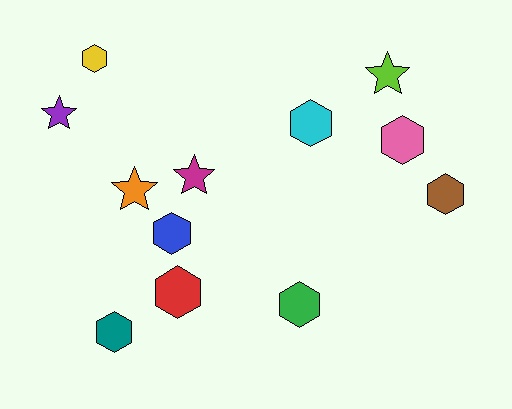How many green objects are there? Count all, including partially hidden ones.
There is 1 green object.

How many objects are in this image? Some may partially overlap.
There are 12 objects.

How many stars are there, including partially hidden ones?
There are 4 stars.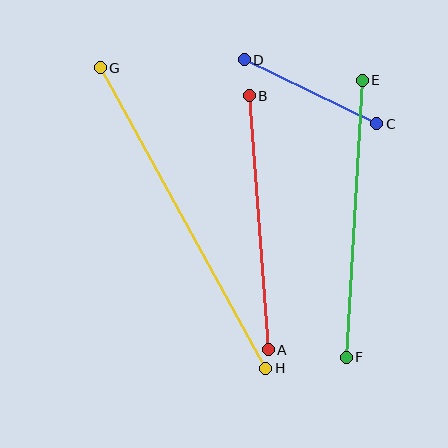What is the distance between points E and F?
The distance is approximately 277 pixels.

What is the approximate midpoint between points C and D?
The midpoint is at approximately (311, 92) pixels.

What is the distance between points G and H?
The distance is approximately 343 pixels.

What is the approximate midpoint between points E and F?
The midpoint is at approximately (354, 219) pixels.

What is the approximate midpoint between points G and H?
The midpoint is at approximately (183, 218) pixels.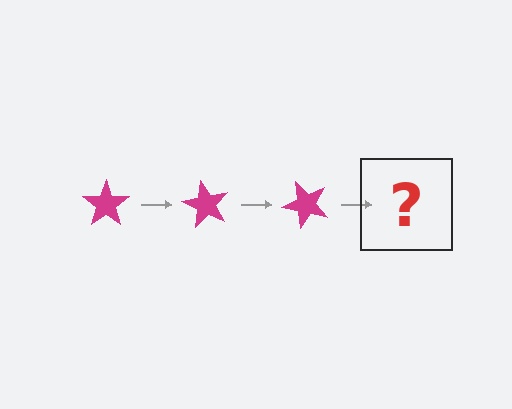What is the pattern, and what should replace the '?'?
The pattern is that the star rotates 60 degrees each step. The '?' should be a magenta star rotated 180 degrees.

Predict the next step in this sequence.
The next step is a magenta star rotated 180 degrees.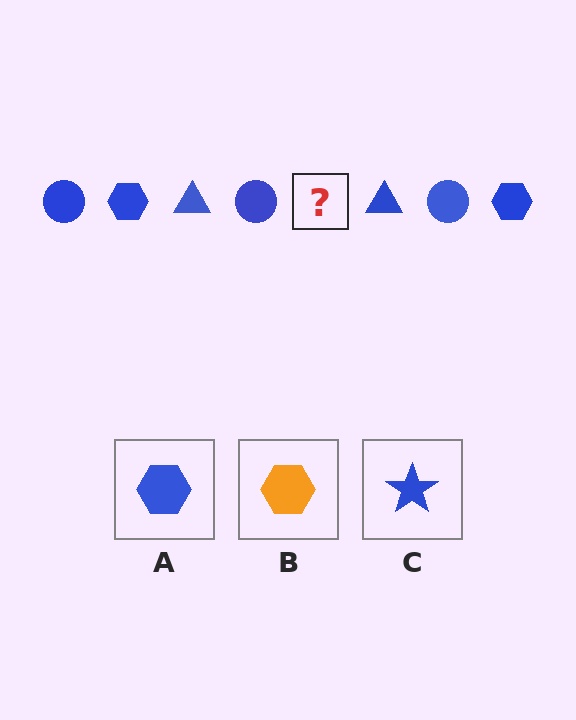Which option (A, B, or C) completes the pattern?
A.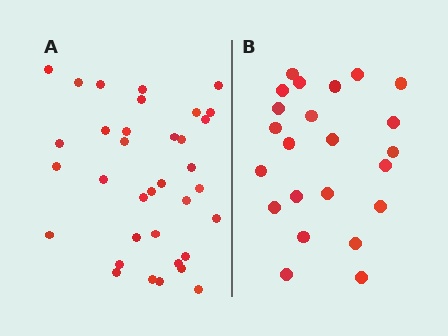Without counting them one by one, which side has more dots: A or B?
Region A (the left region) has more dots.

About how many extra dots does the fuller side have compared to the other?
Region A has roughly 12 or so more dots than region B.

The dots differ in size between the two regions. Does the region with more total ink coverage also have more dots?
No. Region B has more total ink coverage because its dots are larger, but region A actually contains more individual dots. Total area can be misleading — the number of items is what matters here.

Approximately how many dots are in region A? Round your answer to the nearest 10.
About 40 dots. (The exact count is 35, which rounds to 40.)